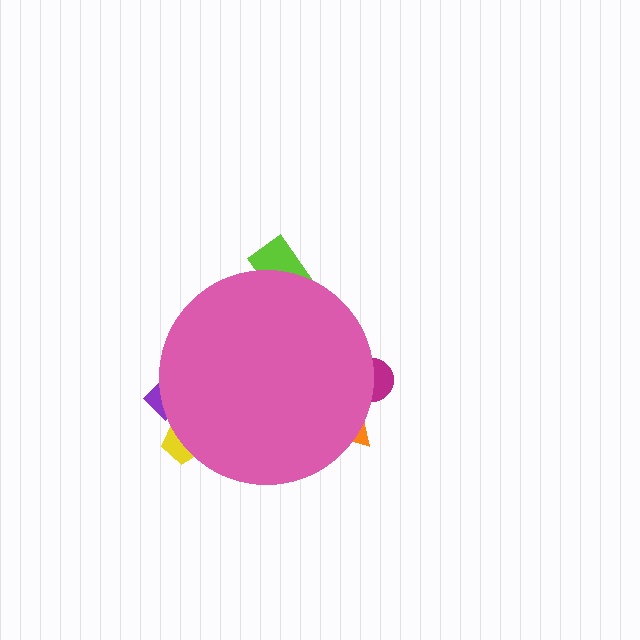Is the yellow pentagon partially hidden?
Yes, the yellow pentagon is partially hidden behind the pink circle.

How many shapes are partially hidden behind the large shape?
5 shapes are partially hidden.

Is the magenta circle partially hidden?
Yes, the magenta circle is partially hidden behind the pink circle.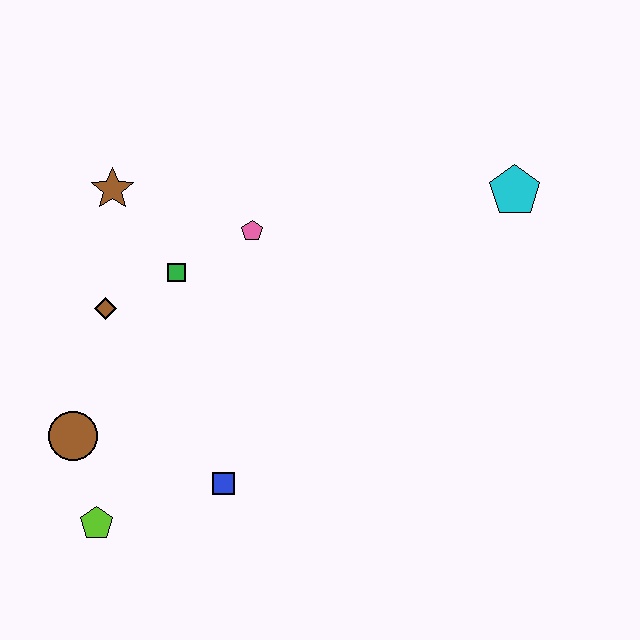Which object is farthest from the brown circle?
The cyan pentagon is farthest from the brown circle.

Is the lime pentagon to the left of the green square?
Yes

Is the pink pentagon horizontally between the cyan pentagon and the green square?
Yes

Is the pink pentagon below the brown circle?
No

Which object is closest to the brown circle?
The lime pentagon is closest to the brown circle.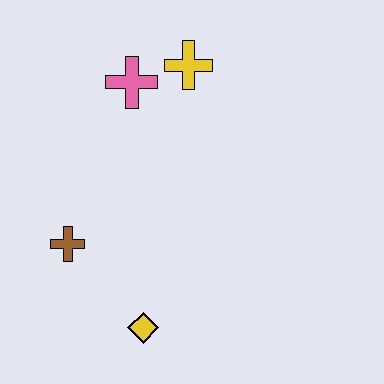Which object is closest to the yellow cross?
The pink cross is closest to the yellow cross.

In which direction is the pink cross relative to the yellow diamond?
The pink cross is above the yellow diamond.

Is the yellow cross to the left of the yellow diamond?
No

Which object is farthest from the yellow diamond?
The yellow cross is farthest from the yellow diamond.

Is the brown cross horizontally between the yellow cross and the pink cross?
No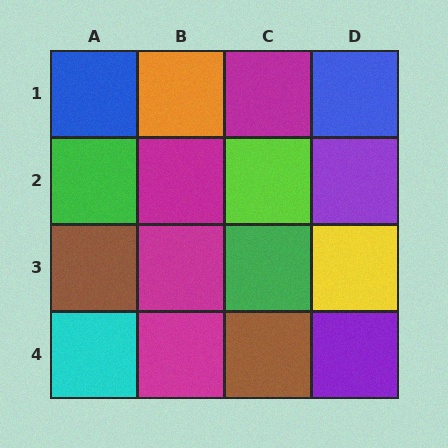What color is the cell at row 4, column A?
Cyan.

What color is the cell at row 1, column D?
Blue.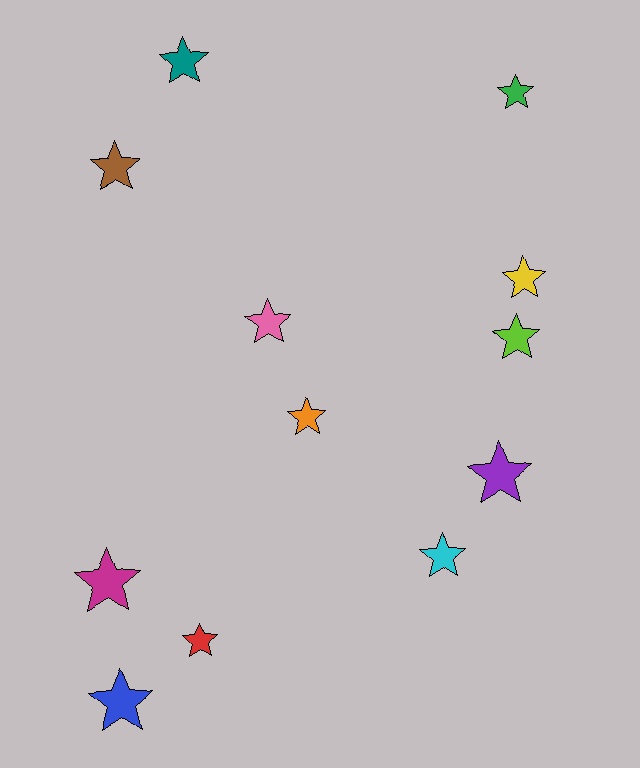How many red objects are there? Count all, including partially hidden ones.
There is 1 red object.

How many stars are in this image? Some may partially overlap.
There are 12 stars.